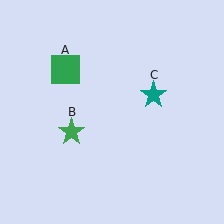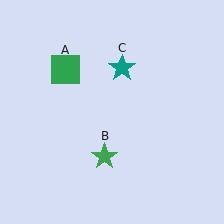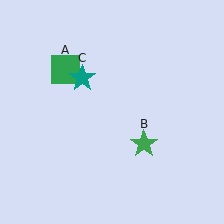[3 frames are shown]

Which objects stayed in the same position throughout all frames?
Green square (object A) remained stationary.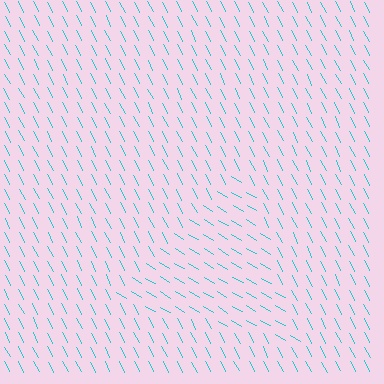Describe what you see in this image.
The image is filled with small cyan line segments. A triangle region in the image has lines oriented differently from the surrounding lines, creating a visible texture boundary.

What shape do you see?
I see a triangle.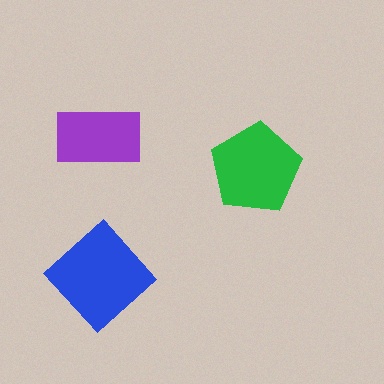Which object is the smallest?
The purple rectangle.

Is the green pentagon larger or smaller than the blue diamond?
Smaller.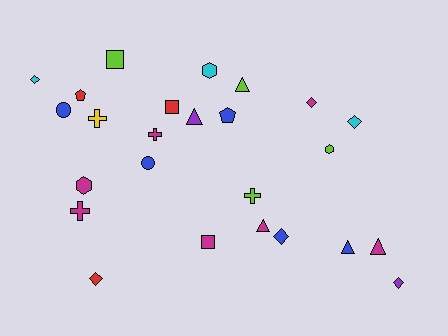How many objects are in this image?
There are 25 objects.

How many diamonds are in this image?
There are 6 diamonds.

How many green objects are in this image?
There are no green objects.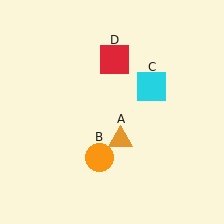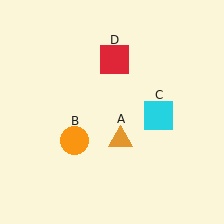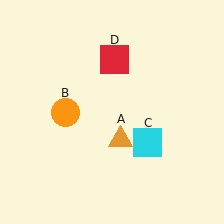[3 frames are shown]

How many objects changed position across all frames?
2 objects changed position: orange circle (object B), cyan square (object C).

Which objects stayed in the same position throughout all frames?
Orange triangle (object A) and red square (object D) remained stationary.